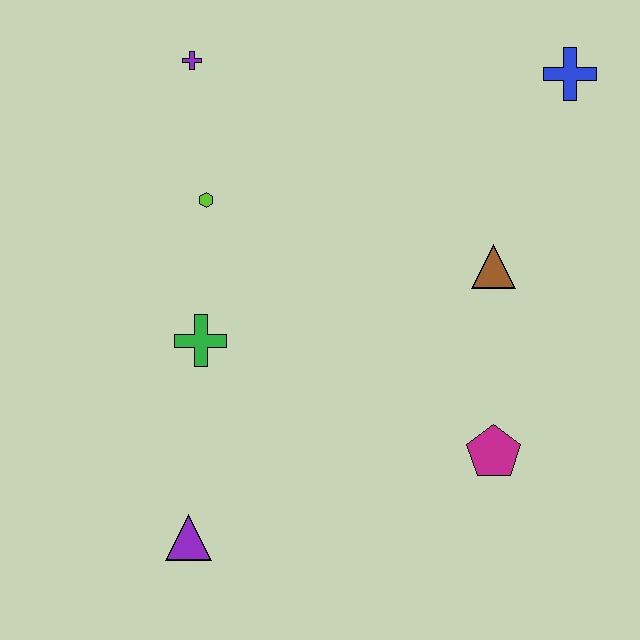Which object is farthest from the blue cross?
The purple triangle is farthest from the blue cross.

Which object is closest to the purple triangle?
The green cross is closest to the purple triangle.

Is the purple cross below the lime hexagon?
No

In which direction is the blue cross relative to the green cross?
The blue cross is to the right of the green cross.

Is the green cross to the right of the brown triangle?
No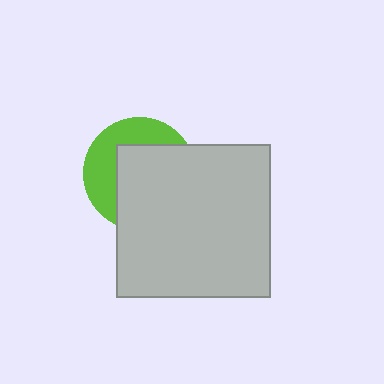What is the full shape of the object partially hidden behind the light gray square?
The partially hidden object is a lime circle.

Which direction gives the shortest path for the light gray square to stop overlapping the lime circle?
Moving toward the lower-right gives the shortest separation.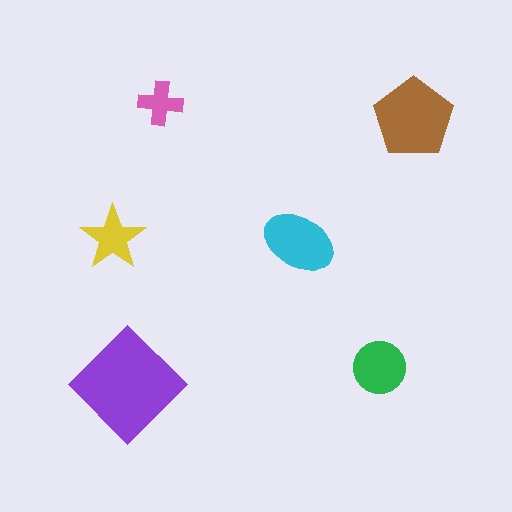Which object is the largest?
The purple diamond.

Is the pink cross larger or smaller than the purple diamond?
Smaller.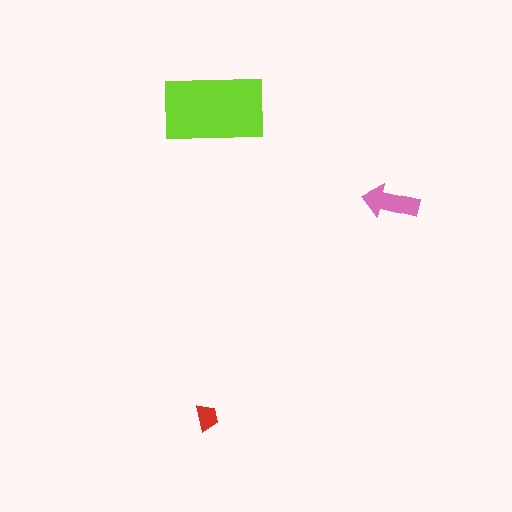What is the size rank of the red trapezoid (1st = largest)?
3rd.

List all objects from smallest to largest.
The red trapezoid, the pink arrow, the lime rectangle.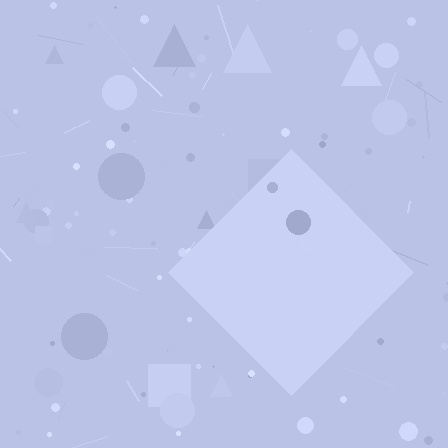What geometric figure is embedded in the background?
A diamond is embedded in the background.